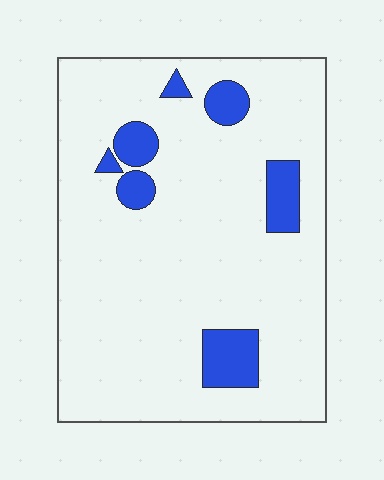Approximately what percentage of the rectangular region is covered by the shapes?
Approximately 10%.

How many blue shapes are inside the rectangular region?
7.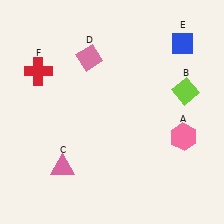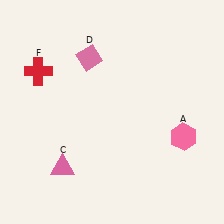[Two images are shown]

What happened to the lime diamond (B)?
The lime diamond (B) was removed in Image 2. It was in the top-right area of Image 1.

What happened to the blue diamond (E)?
The blue diamond (E) was removed in Image 2. It was in the top-right area of Image 1.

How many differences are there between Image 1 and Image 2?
There are 2 differences between the two images.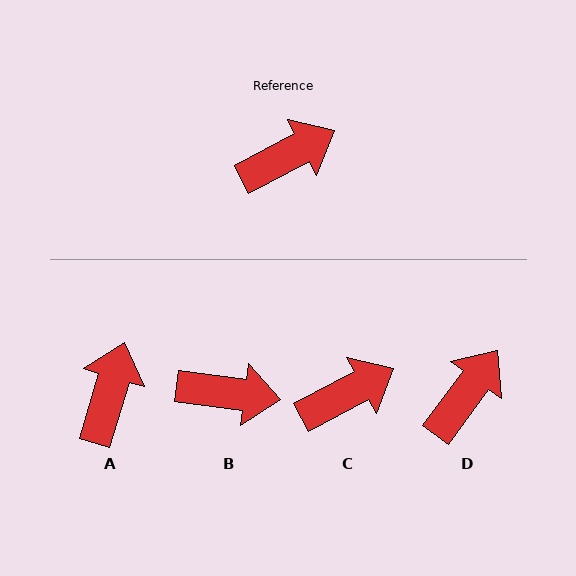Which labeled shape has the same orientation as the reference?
C.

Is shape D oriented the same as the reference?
No, it is off by about 26 degrees.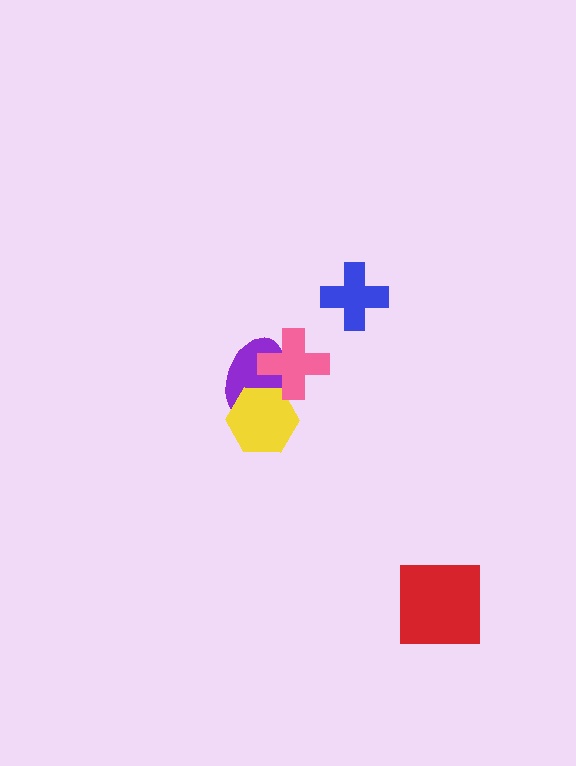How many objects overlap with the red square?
0 objects overlap with the red square.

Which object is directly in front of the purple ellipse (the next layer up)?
The yellow hexagon is directly in front of the purple ellipse.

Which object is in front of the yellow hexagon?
The pink cross is in front of the yellow hexagon.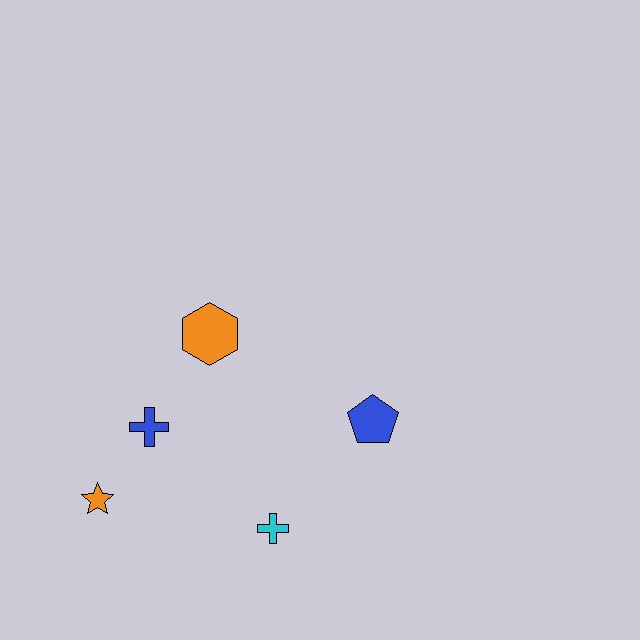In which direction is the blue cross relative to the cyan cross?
The blue cross is to the left of the cyan cross.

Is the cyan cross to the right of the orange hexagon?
Yes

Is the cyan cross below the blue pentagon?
Yes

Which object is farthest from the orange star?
The blue pentagon is farthest from the orange star.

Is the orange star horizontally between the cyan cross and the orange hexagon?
No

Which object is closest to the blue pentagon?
The cyan cross is closest to the blue pentagon.